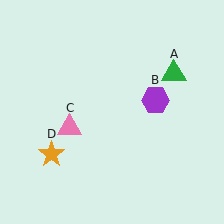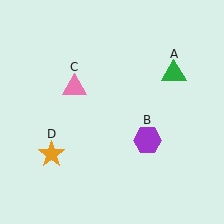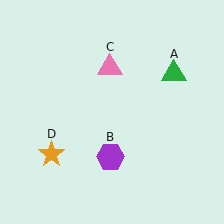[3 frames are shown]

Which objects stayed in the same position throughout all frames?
Green triangle (object A) and orange star (object D) remained stationary.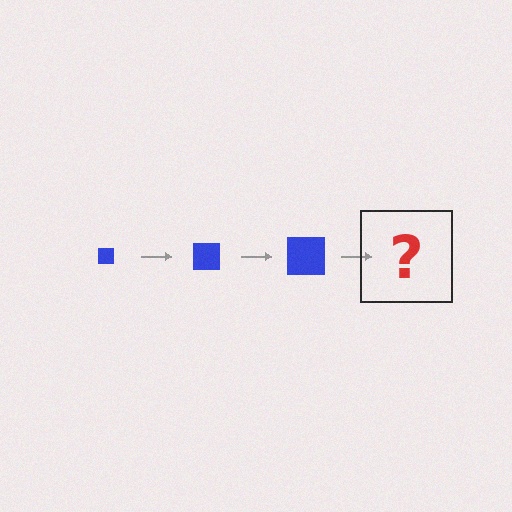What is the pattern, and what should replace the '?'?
The pattern is that the square gets progressively larger each step. The '?' should be a blue square, larger than the previous one.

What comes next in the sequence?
The next element should be a blue square, larger than the previous one.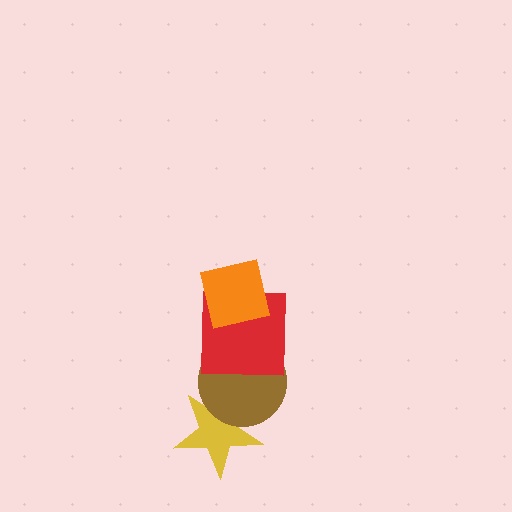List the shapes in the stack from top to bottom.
From top to bottom: the orange square, the red square, the brown circle, the yellow star.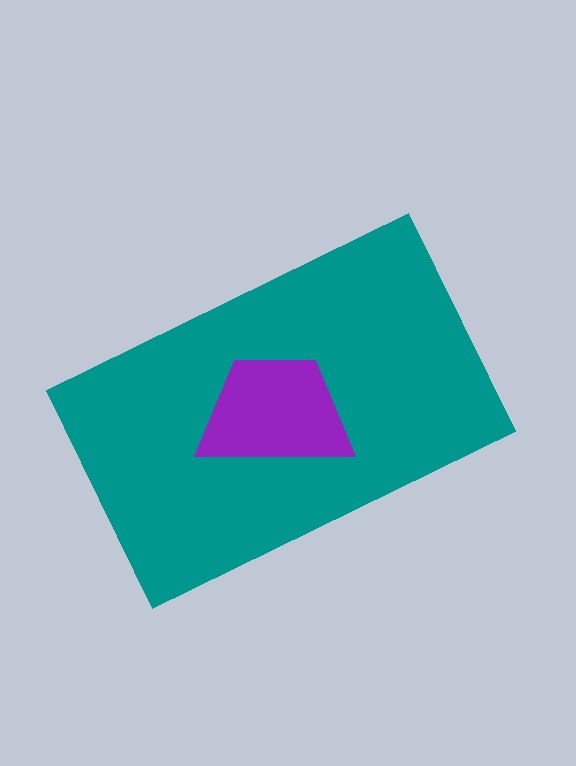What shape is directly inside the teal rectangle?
The purple trapezoid.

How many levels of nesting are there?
2.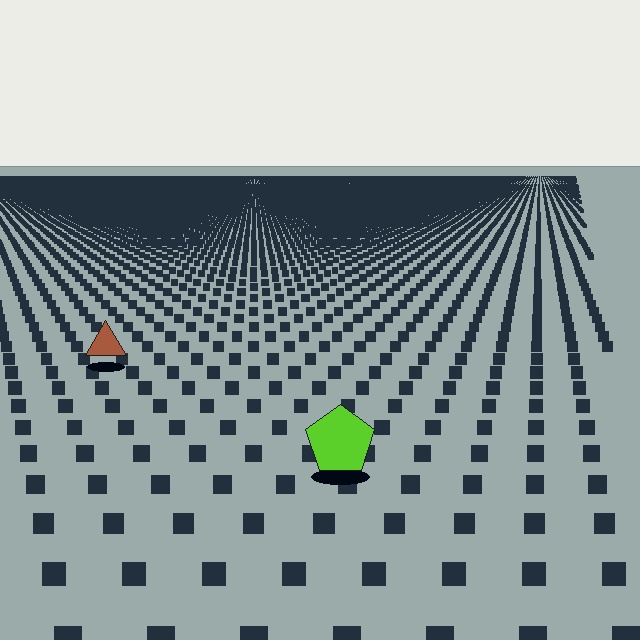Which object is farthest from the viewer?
The brown triangle is farthest from the viewer. It appears smaller and the ground texture around it is denser.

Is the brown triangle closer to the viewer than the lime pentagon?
No. The lime pentagon is closer — you can tell from the texture gradient: the ground texture is coarser near it.